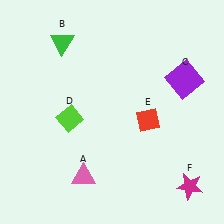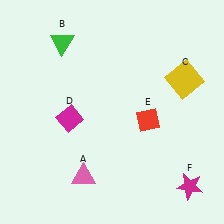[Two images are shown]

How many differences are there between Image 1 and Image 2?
There are 2 differences between the two images.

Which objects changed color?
C changed from purple to yellow. D changed from lime to magenta.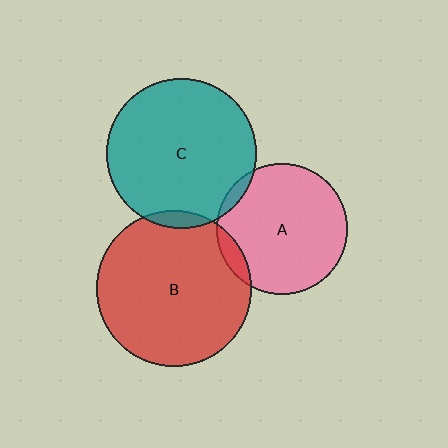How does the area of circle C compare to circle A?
Approximately 1.3 times.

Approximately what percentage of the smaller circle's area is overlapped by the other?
Approximately 5%.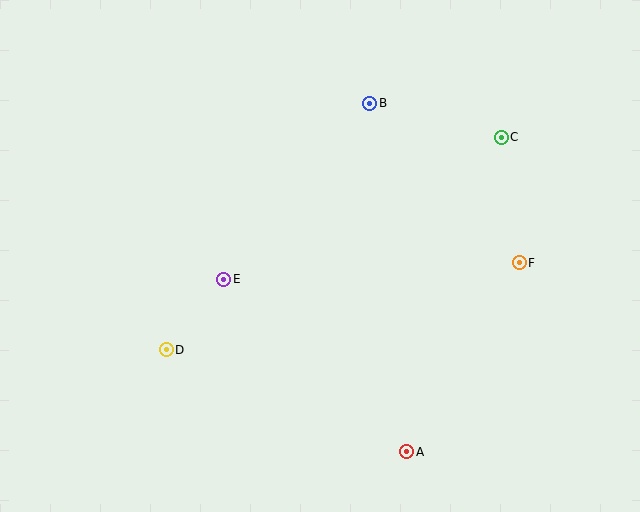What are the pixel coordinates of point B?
Point B is at (370, 103).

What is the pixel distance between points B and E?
The distance between B and E is 229 pixels.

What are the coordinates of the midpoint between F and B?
The midpoint between F and B is at (444, 183).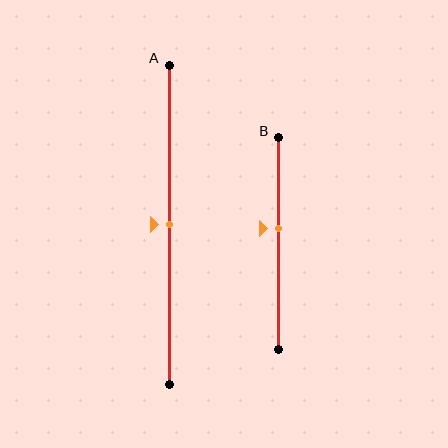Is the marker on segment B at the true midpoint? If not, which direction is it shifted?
No, the marker on segment B is shifted upward by about 7% of the segment length.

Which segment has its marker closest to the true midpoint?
Segment A has its marker closest to the true midpoint.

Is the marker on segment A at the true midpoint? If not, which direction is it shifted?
Yes, the marker on segment A is at the true midpoint.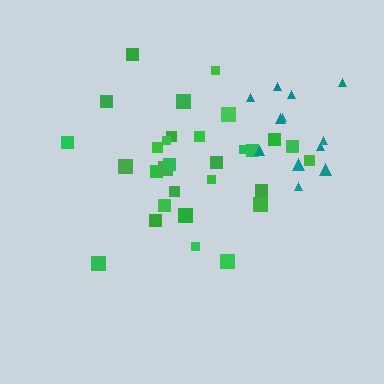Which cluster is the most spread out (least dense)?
Teal.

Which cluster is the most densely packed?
Green.